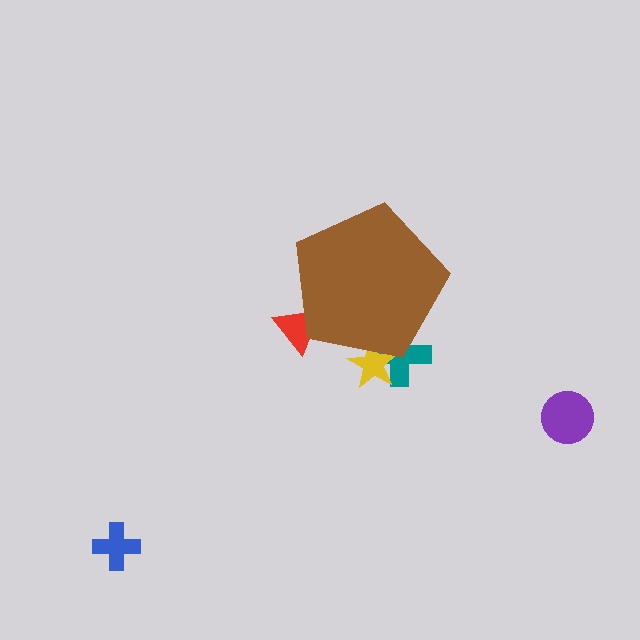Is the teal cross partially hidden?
Yes, the teal cross is partially hidden behind the brown pentagon.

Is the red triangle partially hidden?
Yes, the red triangle is partially hidden behind the brown pentagon.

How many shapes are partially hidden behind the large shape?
3 shapes are partially hidden.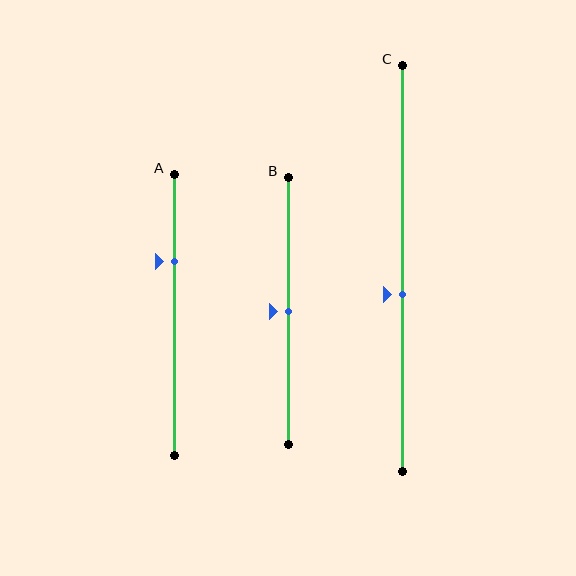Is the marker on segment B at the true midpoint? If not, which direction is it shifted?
Yes, the marker on segment B is at the true midpoint.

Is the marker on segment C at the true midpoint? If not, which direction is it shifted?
No, the marker on segment C is shifted downward by about 6% of the segment length.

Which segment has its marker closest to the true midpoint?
Segment B has its marker closest to the true midpoint.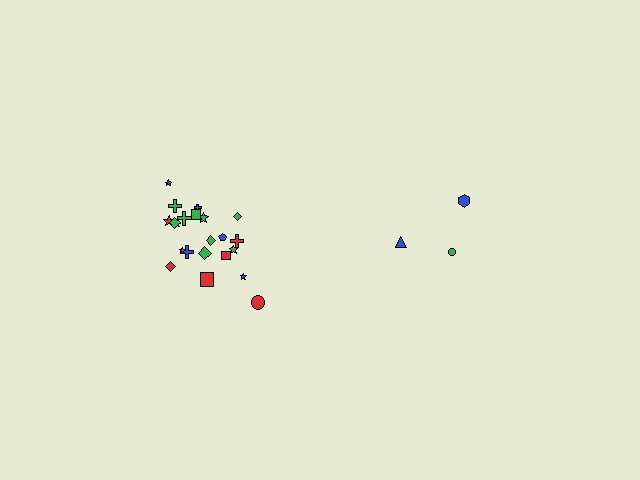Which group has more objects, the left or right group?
The left group.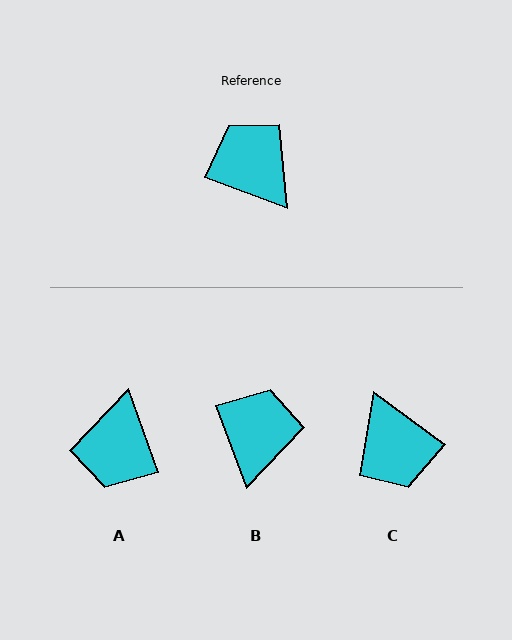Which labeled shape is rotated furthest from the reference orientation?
C, about 164 degrees away.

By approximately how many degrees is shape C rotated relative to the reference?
Approximately 164 degrees counter-clockwise.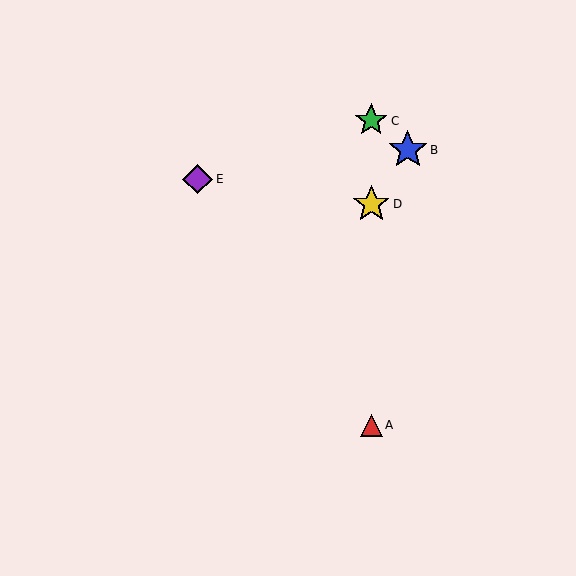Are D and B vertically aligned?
No, D is at x≈371 and B is at x≈408.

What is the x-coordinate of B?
Object B is at x≈408.